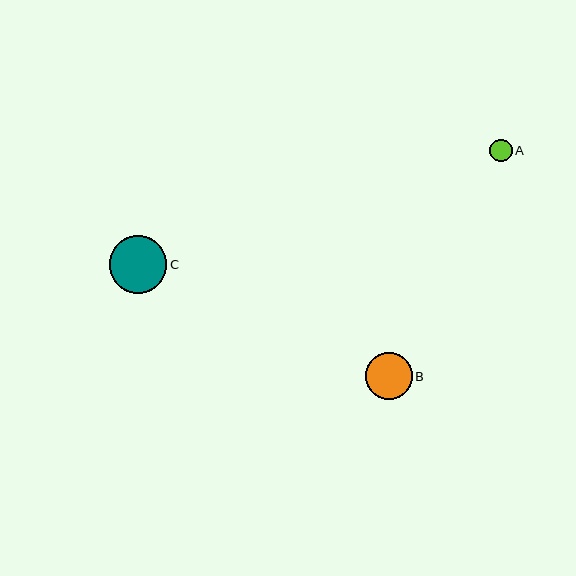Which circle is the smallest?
Circle A is the smallest with a size of approximately 23 pixels.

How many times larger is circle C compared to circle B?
Circle C is approximately 1.2 times the size of circle B.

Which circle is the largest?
Circle C is the largest with a size of approximately 58 pixels.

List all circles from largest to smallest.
From largest to smallest: C, B, A.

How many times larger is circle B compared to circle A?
Circle B is approximately 2.1 times the size of circle A.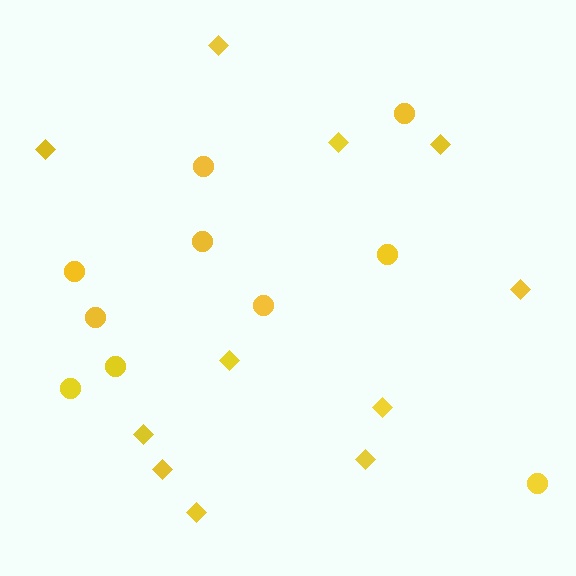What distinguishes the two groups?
There are 2 groups: one group of diamonds (11) and one group of circles (10).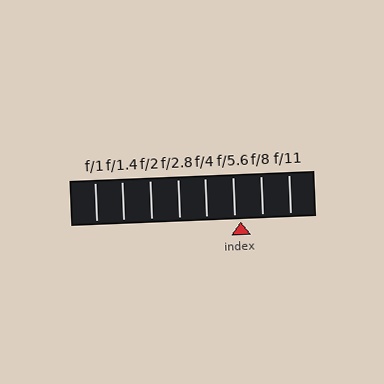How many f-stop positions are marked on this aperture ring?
There are 8 f-stop positions marked.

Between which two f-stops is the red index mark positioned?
The index mark is between f/5.6 and f/8.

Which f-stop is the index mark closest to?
The index mark is closest to f/5.6.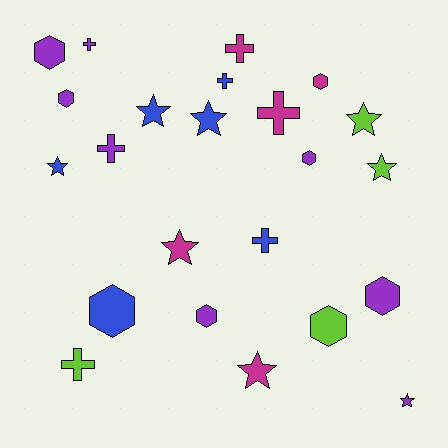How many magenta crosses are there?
There are 2 magenta crosses.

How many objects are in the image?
There are 23 objects.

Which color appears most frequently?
Purple, with 8 objects.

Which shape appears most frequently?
Hexagon, with 8 objects.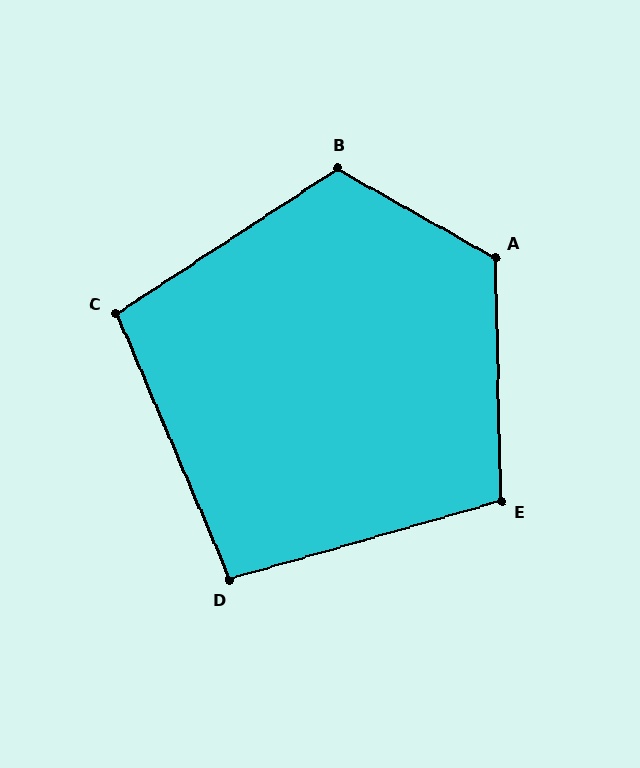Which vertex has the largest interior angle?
A, at approximately 121 degrees.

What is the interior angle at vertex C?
Approximately 100 degrees (obtuse).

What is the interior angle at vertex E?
Approximately 105 degrees (obtuse).